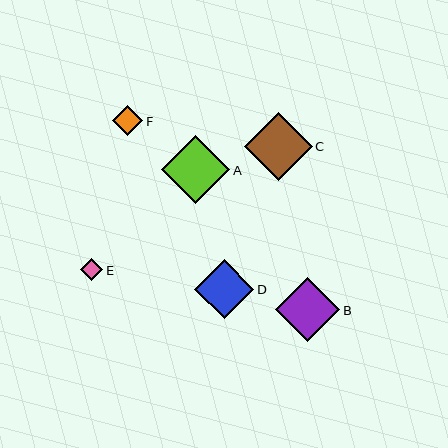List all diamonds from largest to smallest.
From largest to smallest: A, C, B, D, F, E.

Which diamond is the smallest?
Diamond E is the smallest with a size of approximately 22 pixels.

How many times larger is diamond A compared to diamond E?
Diamond A is approximately 3.0 times the size of diamond E.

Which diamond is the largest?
Diamond A is the largest with a size of approximately 68 pixels.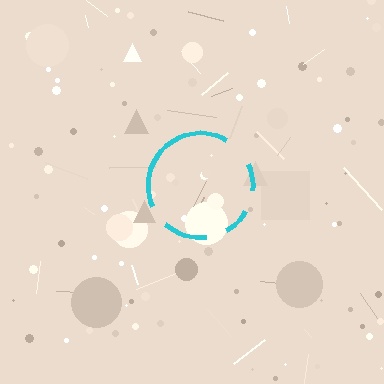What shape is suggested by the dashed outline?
The dashed outline suggests a circle.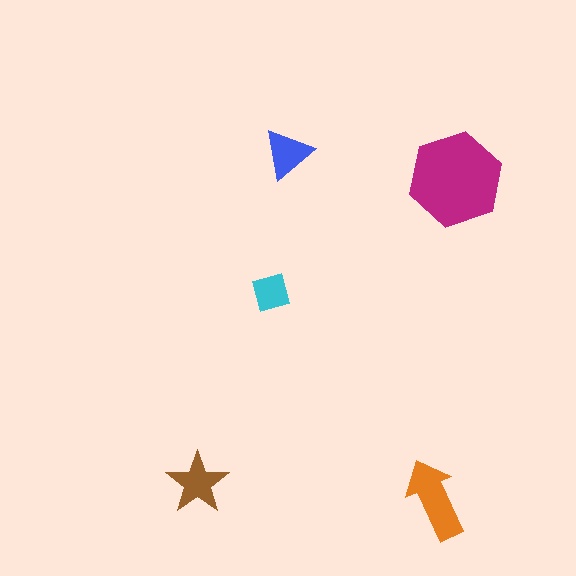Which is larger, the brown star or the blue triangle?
The brown star.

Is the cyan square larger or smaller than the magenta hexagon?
Smaller.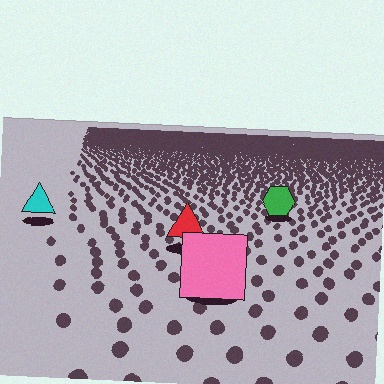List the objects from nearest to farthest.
From nearest to farthest: the pink square, the red triangle, the cyan triangle, the green hexagon.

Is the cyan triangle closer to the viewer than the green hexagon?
Yes. The cyan triangle is closer — you can tell from the texture gradient: the ground texture is coarser near it.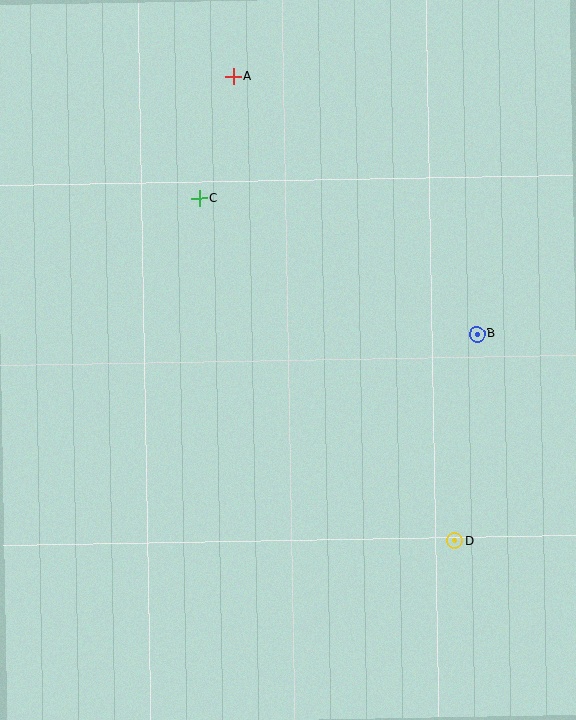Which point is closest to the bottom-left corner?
Point D is closest to the bottom-left corner.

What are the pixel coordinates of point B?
Point B is at (477, 334).